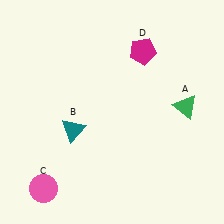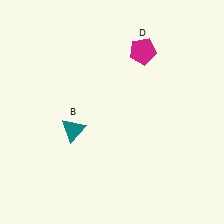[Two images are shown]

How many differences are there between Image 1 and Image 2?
There are 2 differences between the two images.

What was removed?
The pink circle (C), the green triangle (A) were removed in Image 2.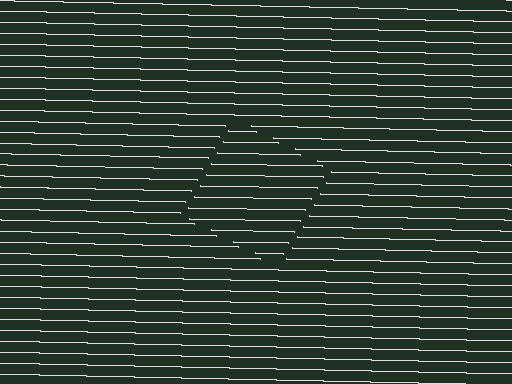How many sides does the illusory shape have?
4 sides — the line-ends trace a square.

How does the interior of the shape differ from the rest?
The interior of the shape contains the same grating, shifted by half a period — the contour is defined by the phase discontinuity where line-ends from the inner and outer gratings abut.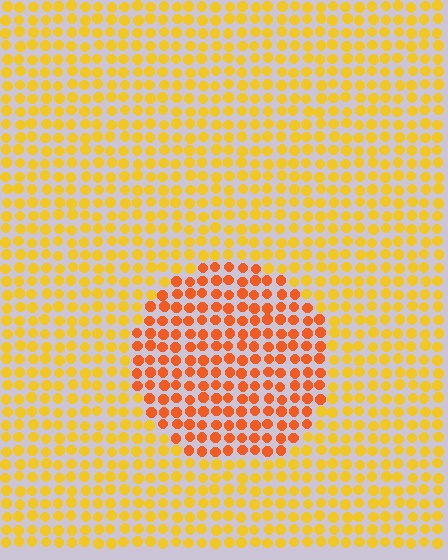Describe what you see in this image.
The image is filled with small yellow elements in a uniform arrangement. A circle-shaped region is visible where the elements are tinted to a slightly different hue, forming a subtle color boundary.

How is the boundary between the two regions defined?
The boundary is defined purely by a slight shift in hue (about 32 degrees). Spacing, size, and orientation are identical on both sides.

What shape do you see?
I see a circle.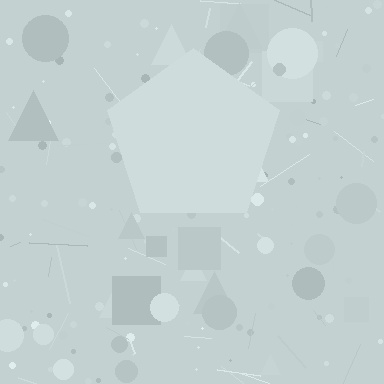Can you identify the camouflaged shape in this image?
The camouflaged shape is a pentagon.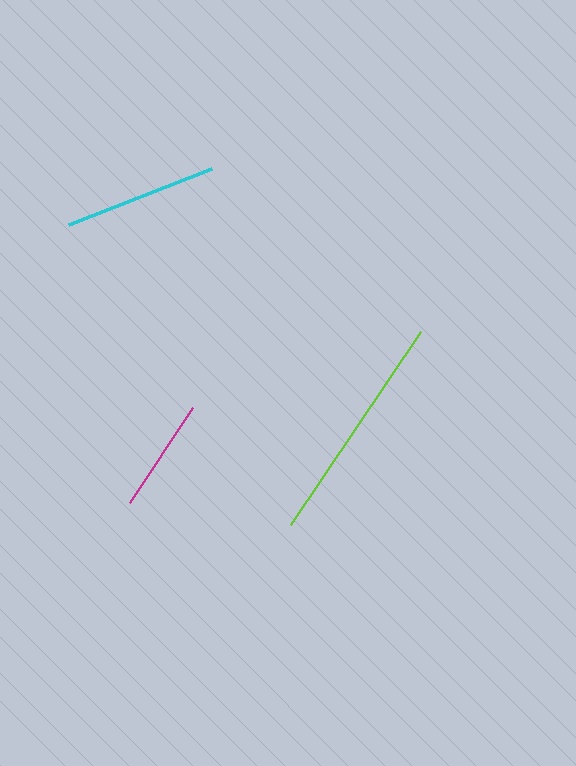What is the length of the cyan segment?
The cyan segment is approximately 153 pixels long.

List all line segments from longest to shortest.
From longest to shortest: lime, cyan, magenta.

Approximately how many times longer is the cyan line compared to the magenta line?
The cyan line is approximately 1.3 times the length of the magenta line.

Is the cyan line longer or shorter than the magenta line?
The cyan line is longer than the magenta line.